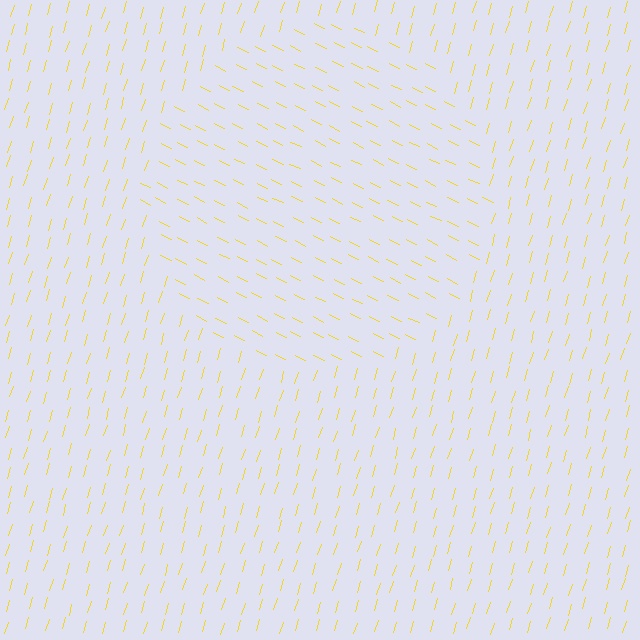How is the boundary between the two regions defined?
The boundary is defined purely by a change in line orientation (approximately 81 degrees difference). All lines are the same color and thickness.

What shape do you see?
I see a circle.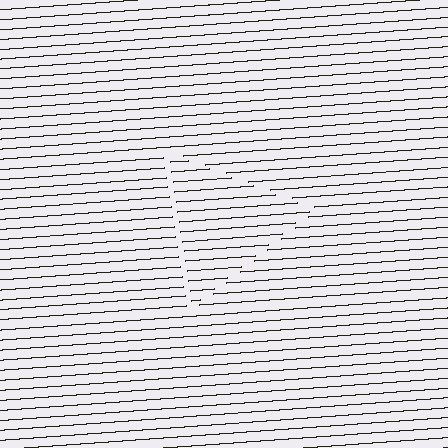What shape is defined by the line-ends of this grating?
An illusory triangle. The interior of the shape contains the same grating, shifted by half a period — the contour is defined by the phase discontinuity where line-ends from the inner and outer gratings abut.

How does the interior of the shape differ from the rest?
The interior of the shape contains the same grating, shifted by half a period — the contour is defined by the phase discontinuity where line-ends from the inner and outer gratings abut.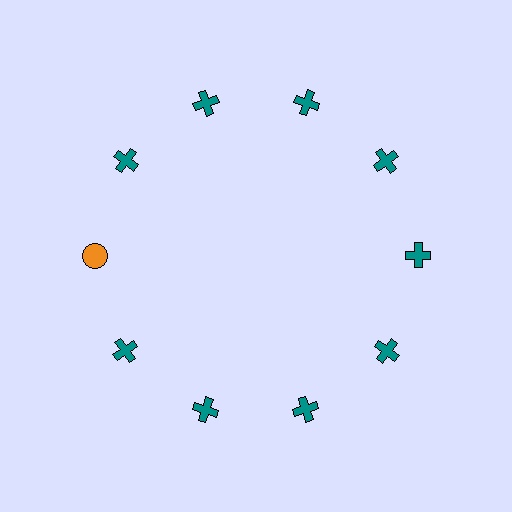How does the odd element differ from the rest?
It differs in both color (orange instead of teal) and shape (circle instead of cross).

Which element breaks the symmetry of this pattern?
The orange circle at roughly the 9 o'clock position breaks the symmetry. All other shapes are teal crosses.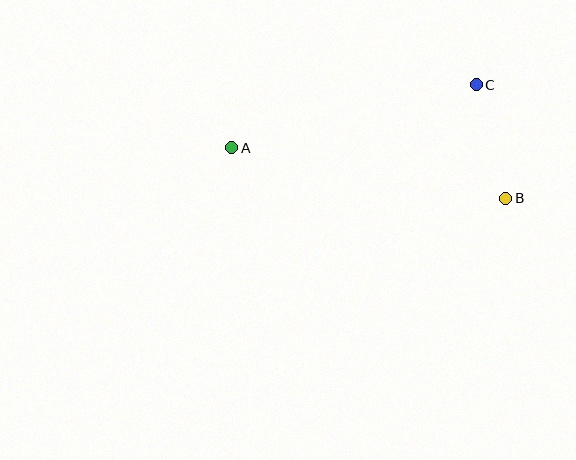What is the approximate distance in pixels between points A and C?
The distance between A and C is approximately 253 pixels.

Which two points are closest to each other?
Points B and C are closest to each other.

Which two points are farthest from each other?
Points A and B are farthest from each other.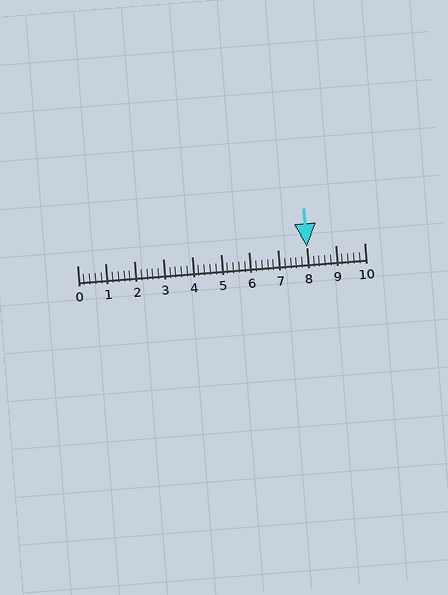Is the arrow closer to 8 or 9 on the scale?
The arrow is closer to 8.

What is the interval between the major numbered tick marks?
The major tick marks are spaced 1 units apart.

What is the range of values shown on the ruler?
The ruler shows values from 0 to 10.